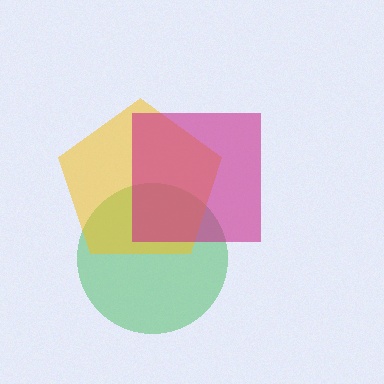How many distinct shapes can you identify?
There are 3 distinct shapes: a green circle, a yellow pentagon, a magenta square.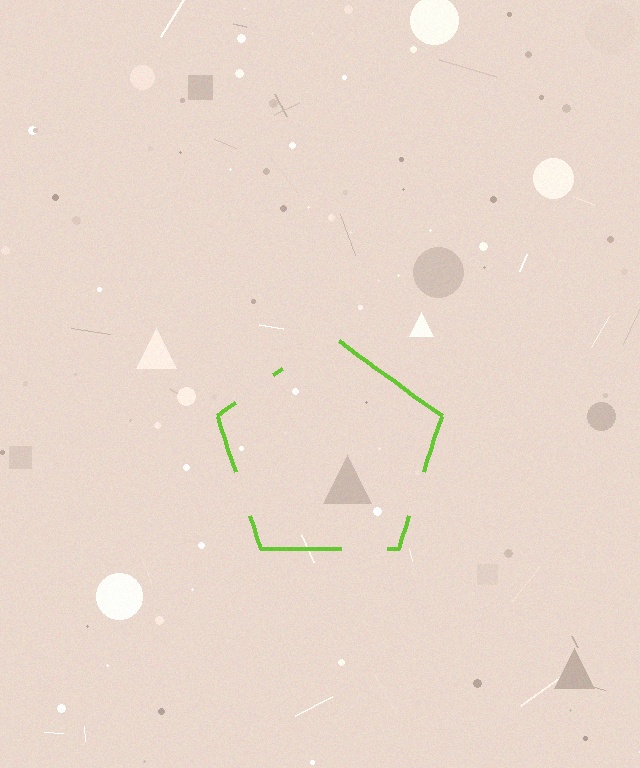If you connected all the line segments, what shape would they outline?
They would outline a pentagon.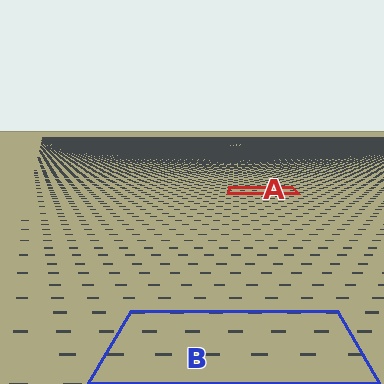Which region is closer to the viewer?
Region B is closer. The texture elements there are larger and more spread out.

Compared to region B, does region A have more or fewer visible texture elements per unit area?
Region A has more texture elements per unit area — they are packed more densely because it is farther away.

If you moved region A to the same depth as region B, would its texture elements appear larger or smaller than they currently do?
They would appear larger. At a closer depth, the same texture elements are projected at a bigger on-screen size.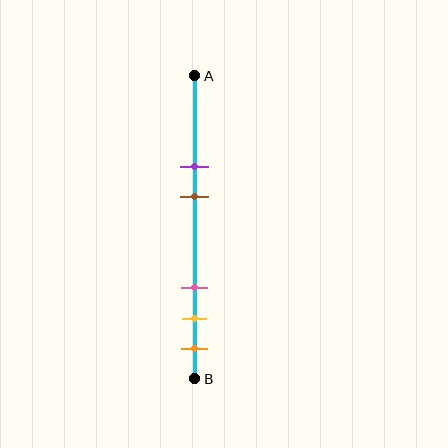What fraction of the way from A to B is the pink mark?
The pink mark is approximately 70% (0.7) of the way from A to B.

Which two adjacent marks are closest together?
The yellow and orange marks are the closest adjacent pair.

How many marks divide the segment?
There are 5 marks dividing the segment.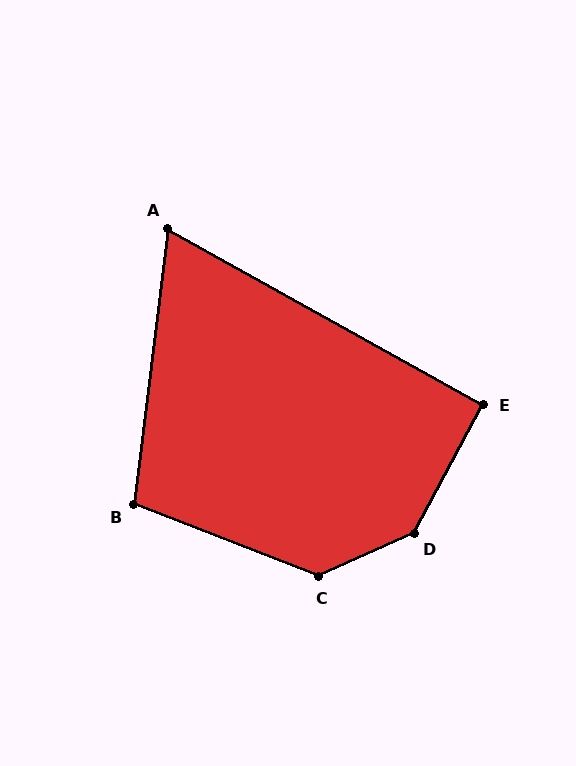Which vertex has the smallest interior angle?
A, at approximately 68 degrees.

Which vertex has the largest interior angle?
D, at approximately 143 degrees.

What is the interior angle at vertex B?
Approximately 105 degrees (obtuse).